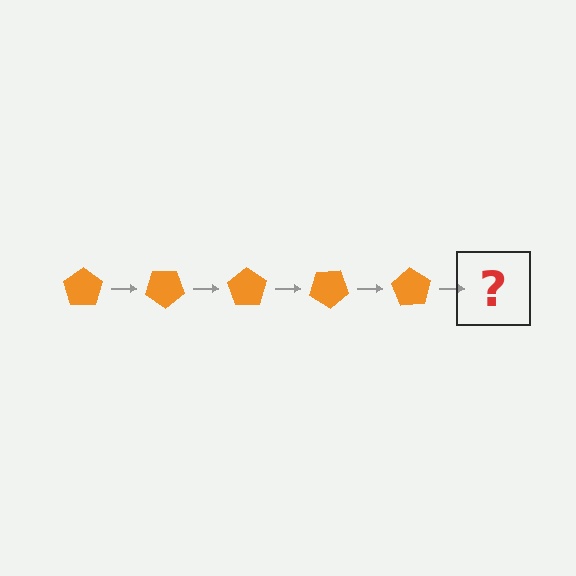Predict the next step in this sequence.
The next step is an orange pentagon rotated 175 degrees.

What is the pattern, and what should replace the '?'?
The pattern is that the pentagon rotates 35 degrees each step. The '?' should be an orange pentagon rotated 175 degrees.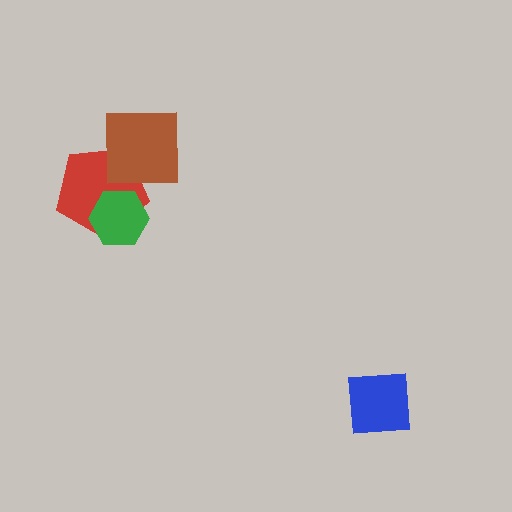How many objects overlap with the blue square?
0 objects overlap with the blue square.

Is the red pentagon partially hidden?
Yes, it is partially covered by another shape.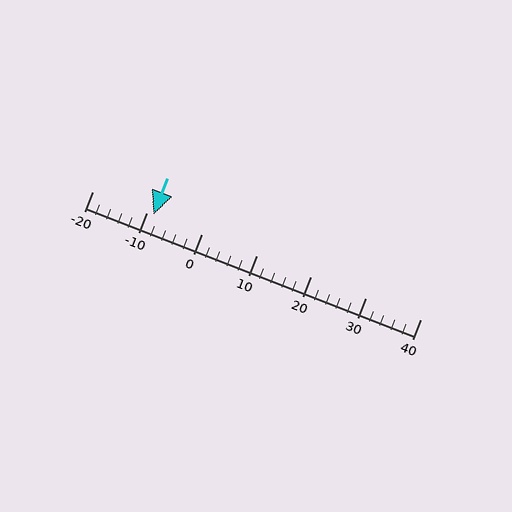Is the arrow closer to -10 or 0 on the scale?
The arrow is closer to -10.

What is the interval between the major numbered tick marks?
The major tick marks are spaced 10 units apart.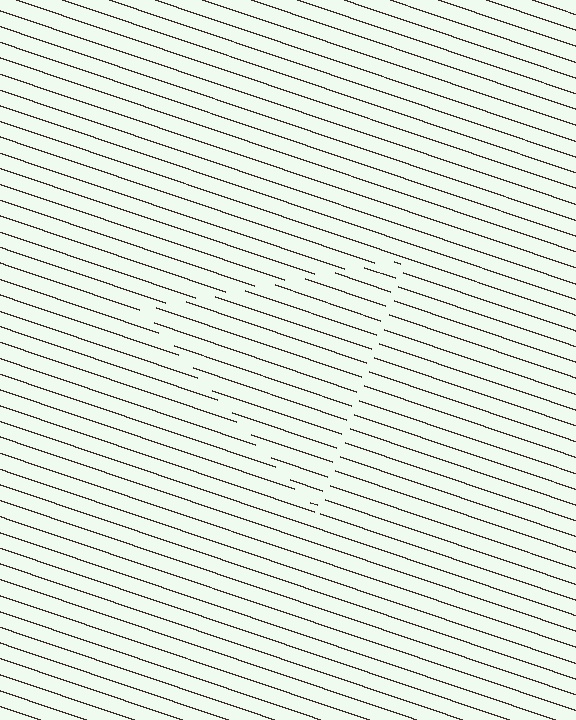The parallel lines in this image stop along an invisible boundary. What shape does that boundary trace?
An illusory triangle. The interior of the shape contains the same grating, shifted by half a period — the contour is defined by the phase discontinuity where line-ends from the inner and outer gratings abut.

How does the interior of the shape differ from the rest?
The interior of the shape contains the same grating, shifted by half a period — the contour is defined by the phase discontinuity where line-ends from the inner and outer gratings abut.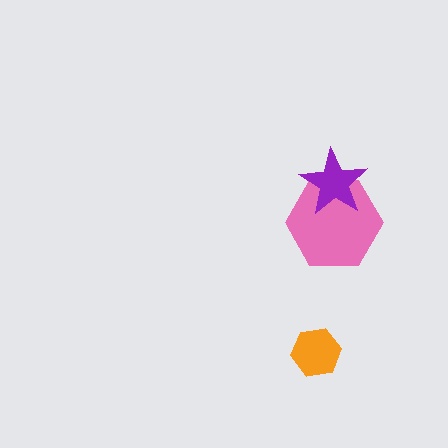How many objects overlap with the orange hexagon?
0 objects overlap with the orange hexagon.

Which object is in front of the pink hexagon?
The purple star is in front of the pink hexagon.